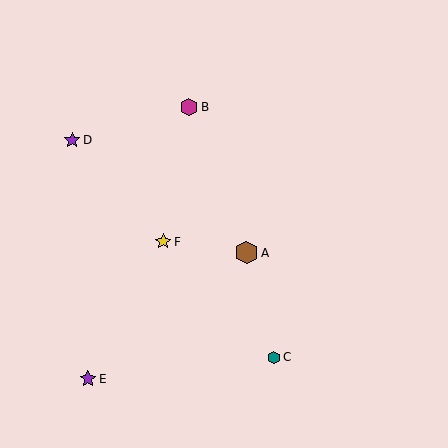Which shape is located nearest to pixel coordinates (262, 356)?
The teal hexagon (labeled C) at (274, 357) is nearest to that location.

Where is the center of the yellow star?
The center of the yellow star is at (163, 242).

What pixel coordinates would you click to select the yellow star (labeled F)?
Click at (163, 242) to select the yellow star F.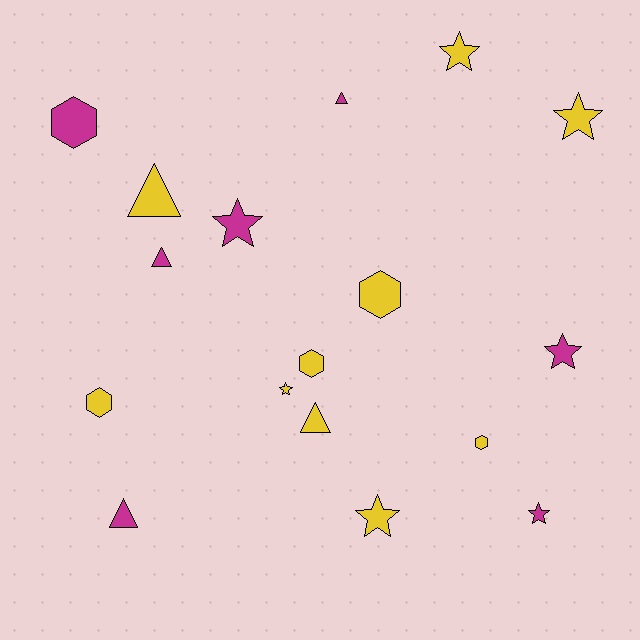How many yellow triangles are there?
There are 2 yellow triangles.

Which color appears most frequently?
Yellow, with 10 objects.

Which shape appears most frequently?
Star, with 7 objects.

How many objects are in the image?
There are 17 objects.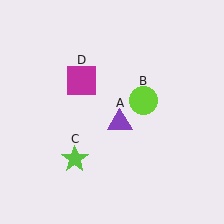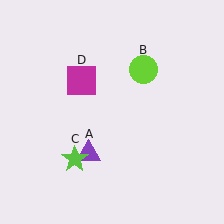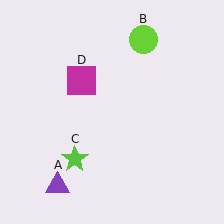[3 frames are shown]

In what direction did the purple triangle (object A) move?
The purple triangle (object A) moved down and to the left.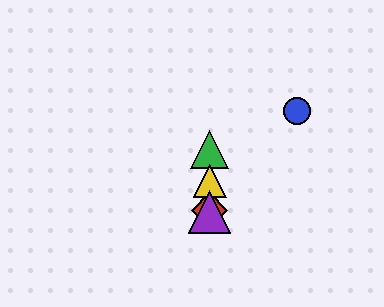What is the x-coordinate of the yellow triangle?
The yellow triangle is at x≈210.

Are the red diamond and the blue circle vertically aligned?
No, the red diamond is at x≈210 and the blue circle is at x≈297.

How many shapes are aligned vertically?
4 shapes (the red diamond, the green triangle, the yellow triangle, the purple triangle) are aligned vertically.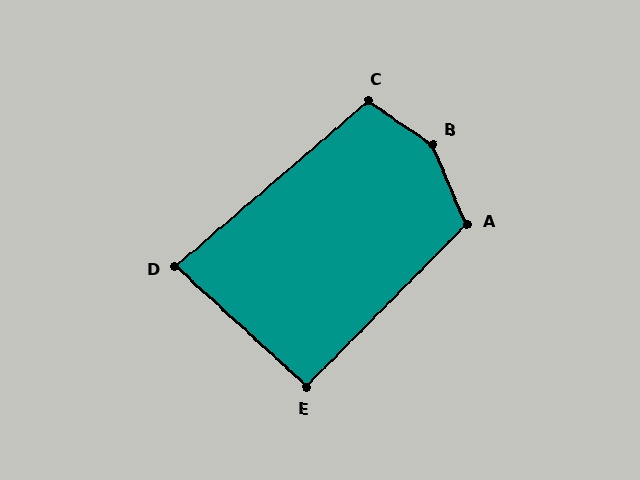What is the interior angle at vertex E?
Approximately 92 degrees (approximately right).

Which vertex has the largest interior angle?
B, at approximately 148 degrees.